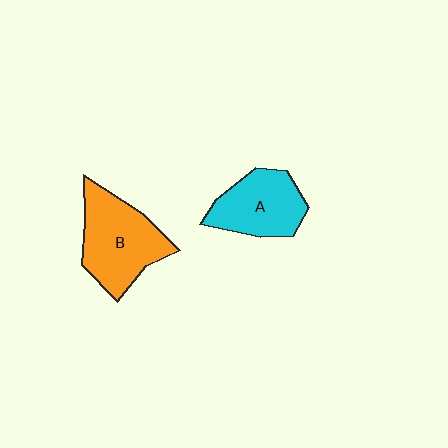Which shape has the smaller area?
Shape A (cyan).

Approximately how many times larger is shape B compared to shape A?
Approximately 1.3 times.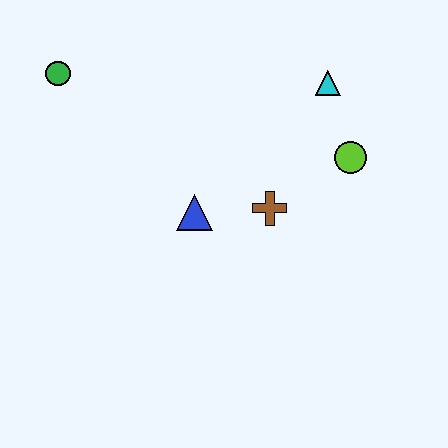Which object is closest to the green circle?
The blue triangle is closest to the green circle.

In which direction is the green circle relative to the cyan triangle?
The green circle is to the left of the cyan triangle.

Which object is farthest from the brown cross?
The green circle is farthest from the brown cross.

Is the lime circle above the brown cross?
Yes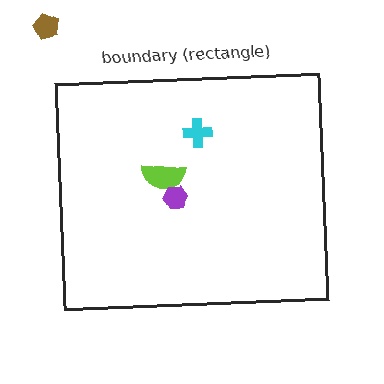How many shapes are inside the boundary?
3 inside, 1 outside.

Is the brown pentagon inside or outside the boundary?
Outside.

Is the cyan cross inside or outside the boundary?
Inside.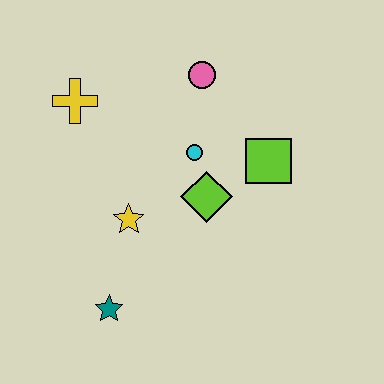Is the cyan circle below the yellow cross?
Yes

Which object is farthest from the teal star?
The pink circle is farthest from the teal star.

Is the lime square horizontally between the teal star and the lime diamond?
No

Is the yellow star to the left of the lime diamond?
Yes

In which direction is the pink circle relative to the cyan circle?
The pink circle is above the cyan circle.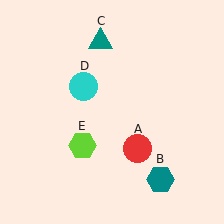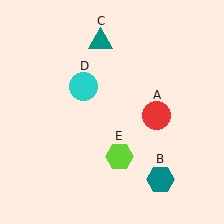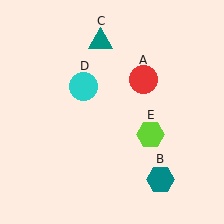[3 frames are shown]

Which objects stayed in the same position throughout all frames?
Teal hexagon (object B) and teal triangle (object C) and cyan circle (object D) remained stationary.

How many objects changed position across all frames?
2 objects changed position: red circle (object A), lime hexagon (object E).